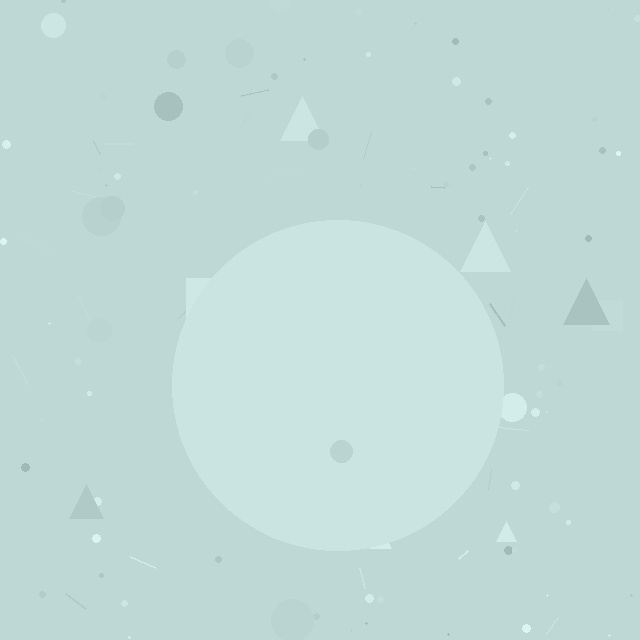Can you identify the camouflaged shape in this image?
The camouflaged shape is a circle.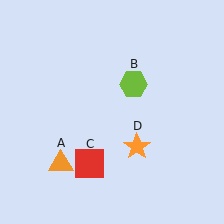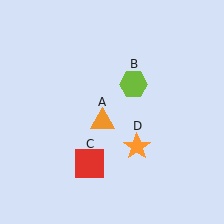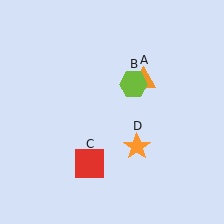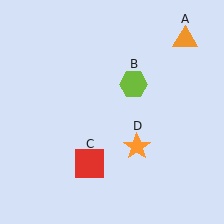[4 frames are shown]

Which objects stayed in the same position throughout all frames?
Lime hexagon (object B) and red square (object C) and orange star (object D) remained stationary.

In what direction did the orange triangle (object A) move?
The orange triangle (object A) moved up and to the right.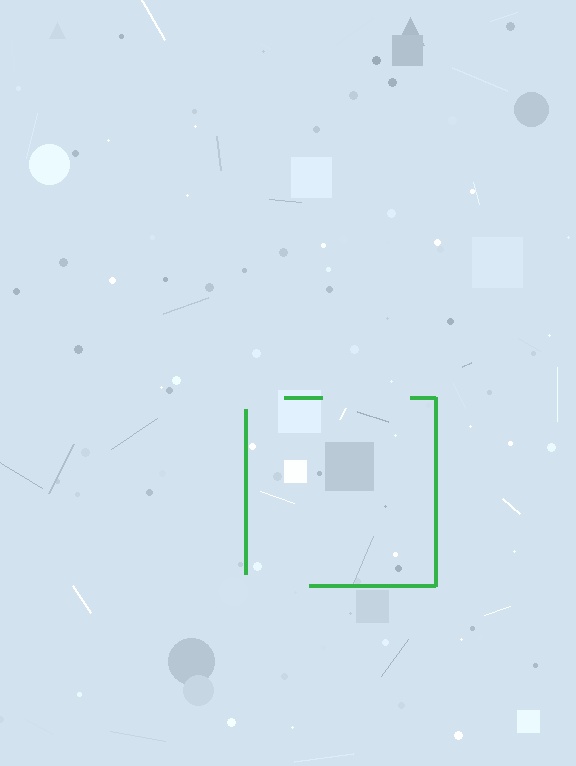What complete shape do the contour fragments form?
The contour fragments form a square.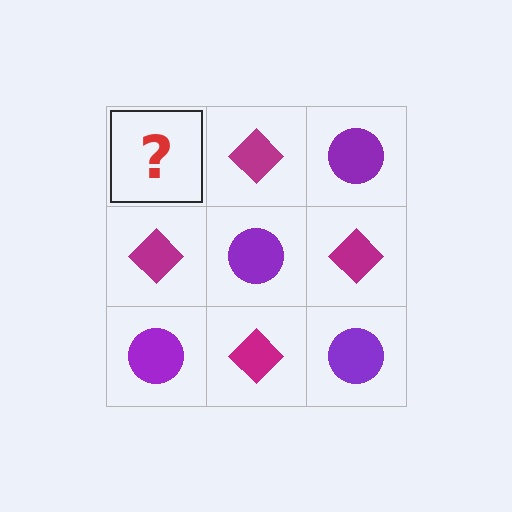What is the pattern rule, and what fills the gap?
The rule is that it alternates purple circle and magenta diamond in a checkerboard pattern. The gap should be filled with a purple circle.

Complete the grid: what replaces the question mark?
The question mark should be replaced with a purple circle.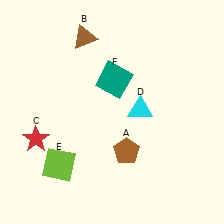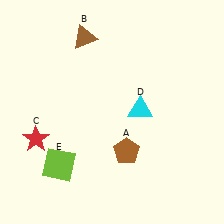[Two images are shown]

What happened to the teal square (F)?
The teal square (F) was removed in Image 2. It was in the top-right area of Image 1.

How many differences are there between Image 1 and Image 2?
There is 1 difference between the two images.